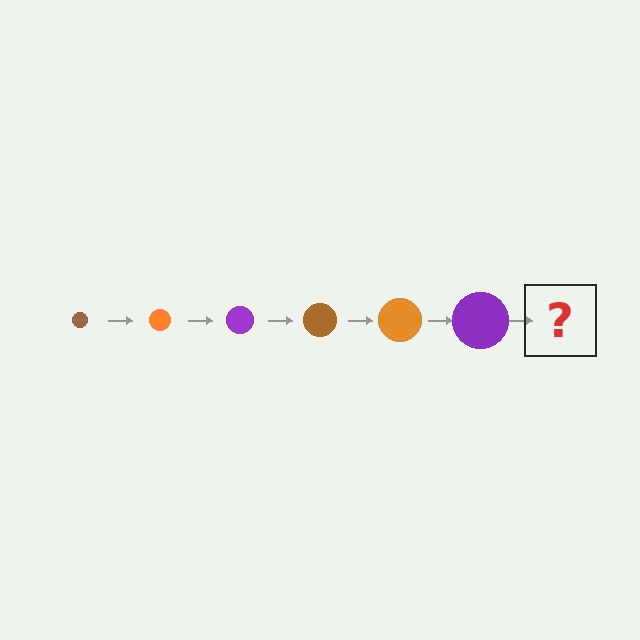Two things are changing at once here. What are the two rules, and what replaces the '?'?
The two rules are that the circle grows larger each step and the color cycles through brown, orange, and purple. The '?' should be a brown circle, larger than the previous one.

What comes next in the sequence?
The next element should be a brown circle, larger than the previous one.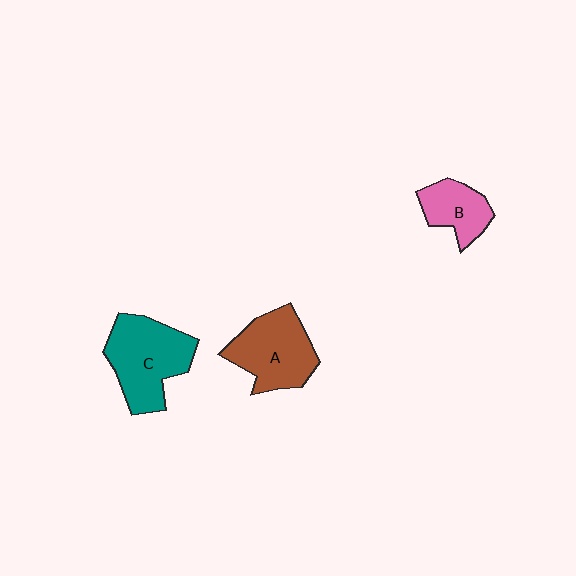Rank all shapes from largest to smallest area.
From largest to smallest: C (teal), A (brown), B (pink).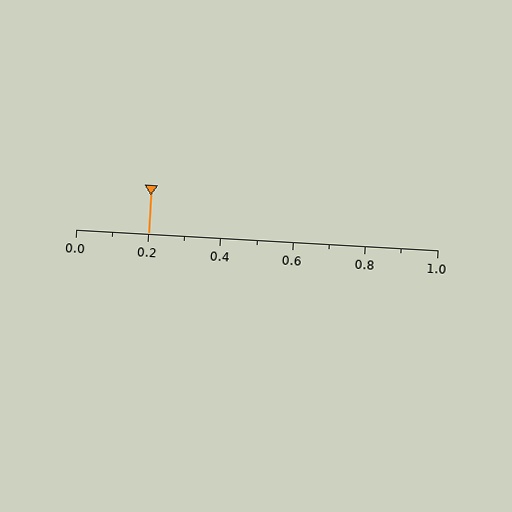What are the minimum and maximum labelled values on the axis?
The axis runs from 0.0 to 1.0.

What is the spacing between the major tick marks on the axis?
The major ticks are spaced 0.2 apart.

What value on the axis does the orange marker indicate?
The marker indicates approximately 0.2.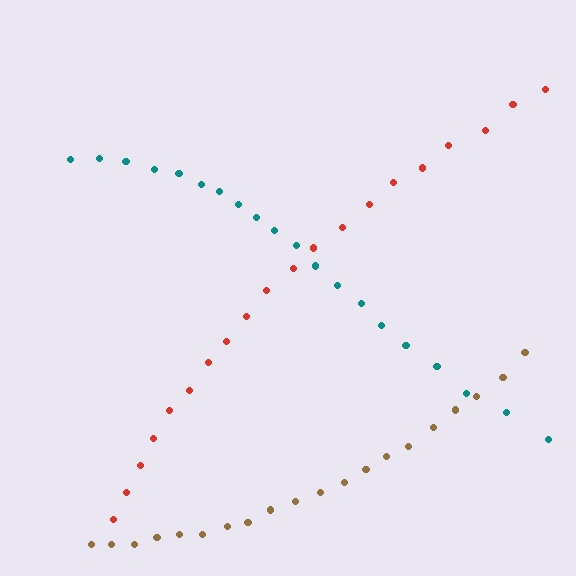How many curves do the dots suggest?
There are 3 distinct paths.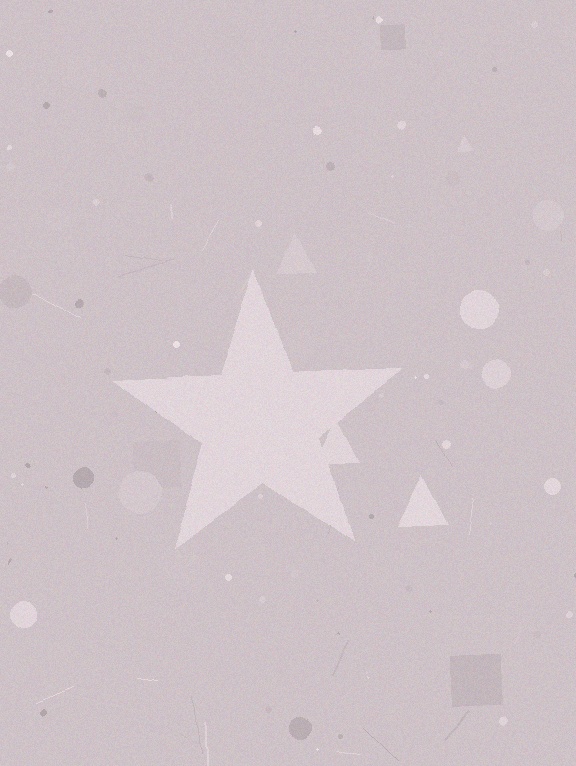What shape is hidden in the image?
A star is hidden in the image.